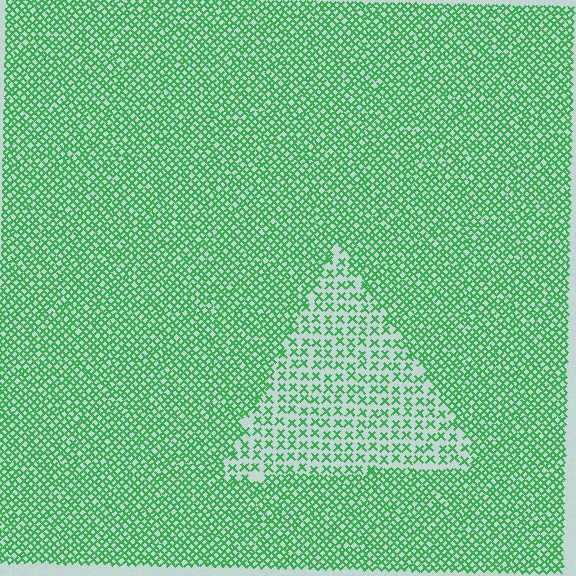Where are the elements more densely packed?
The elements are more densely packed outside the triangle boundary.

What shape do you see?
I see a triangle.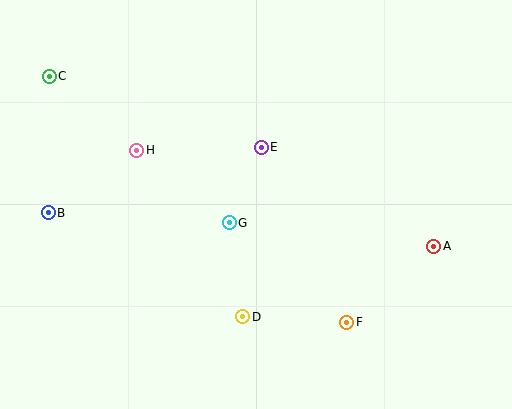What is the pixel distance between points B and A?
The distance between B and A is 387 pixels.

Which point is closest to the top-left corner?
Point C is closest to the top-left corner.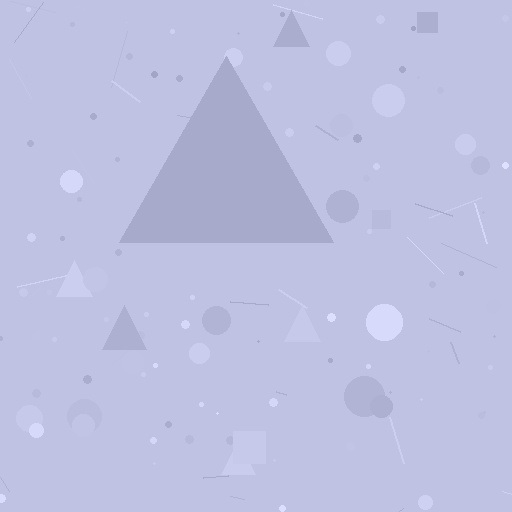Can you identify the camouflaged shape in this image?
The camouflaged shape is a triangle.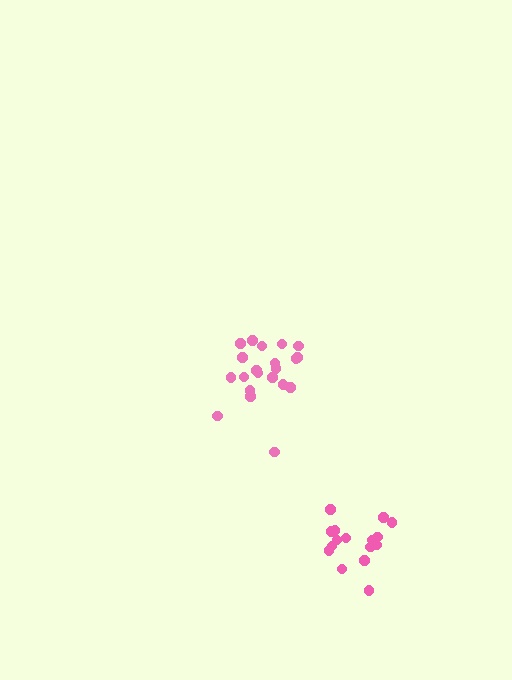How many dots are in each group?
Group 1: 16 dots, Group 2: 21 dots (37 total).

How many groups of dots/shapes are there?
There are 2 groups.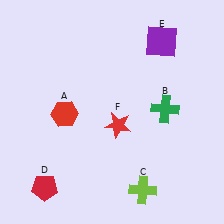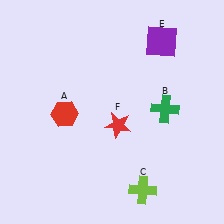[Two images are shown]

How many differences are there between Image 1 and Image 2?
There is 1 difference between the two images.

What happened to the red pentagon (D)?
The red pentagon (D) was removed in Image 2. It was in the bottom-left area of Image 1.